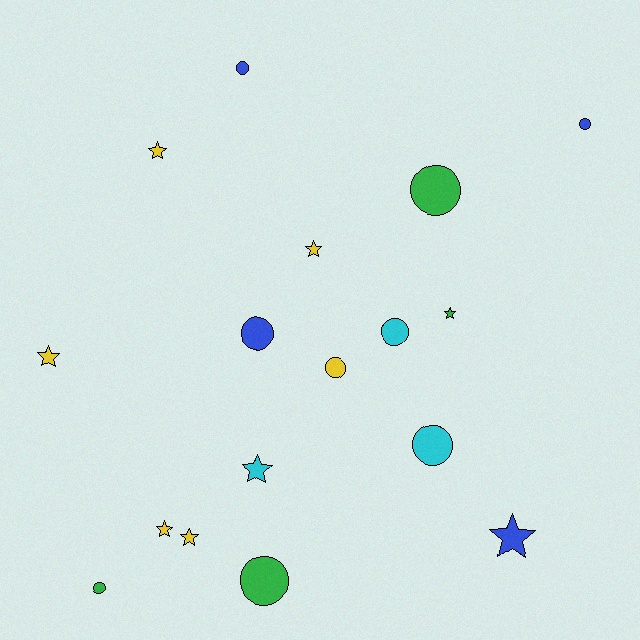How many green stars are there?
There is 1 green star.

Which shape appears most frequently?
Circle, with 9 objects.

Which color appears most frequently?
Yellow, with 6 objects.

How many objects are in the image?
There are 17 objects.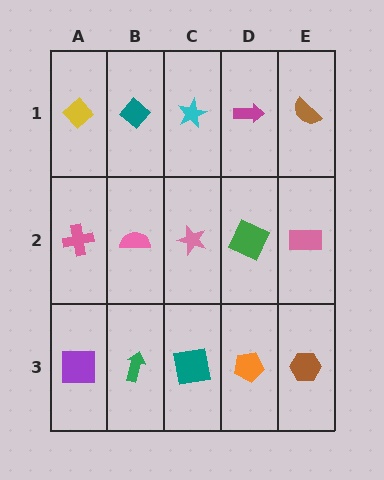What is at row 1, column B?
A teal diamond.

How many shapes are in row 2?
5 shapes.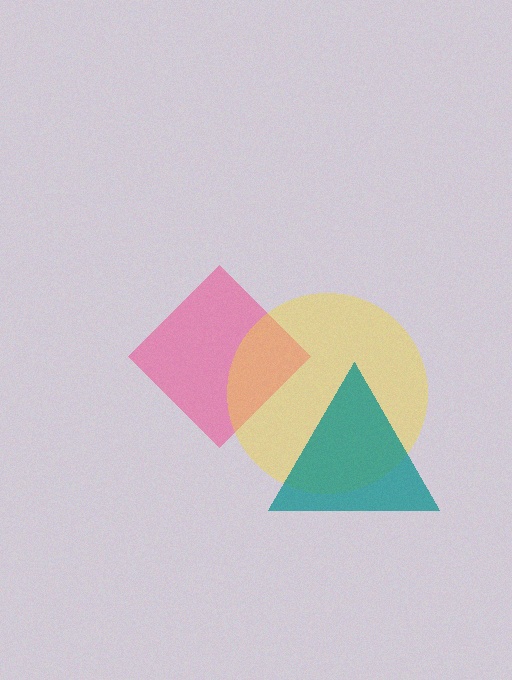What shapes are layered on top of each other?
The layered shapes are: a pink diamond, a yellow circle, a teal triangle.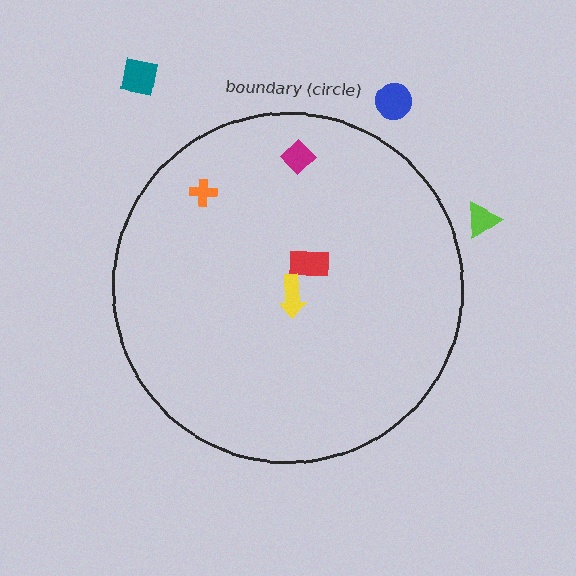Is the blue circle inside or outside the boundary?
Outside.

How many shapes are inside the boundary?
4 inside, 3 outside.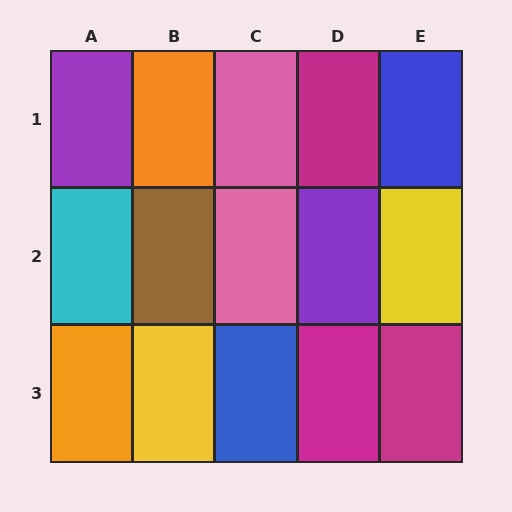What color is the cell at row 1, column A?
Purple.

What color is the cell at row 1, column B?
Orange.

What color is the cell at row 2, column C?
Pink.